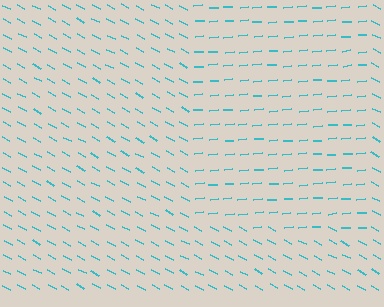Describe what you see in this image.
The image is filled with small cyan line segments. A rectangle region in the image has lines oriented differently from the surrounding lines, creating a visible texture boundary.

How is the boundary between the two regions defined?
The boundary is defined purely by a change in line orientation (approximately 33 degrees difference). All lines are the same color and thickness.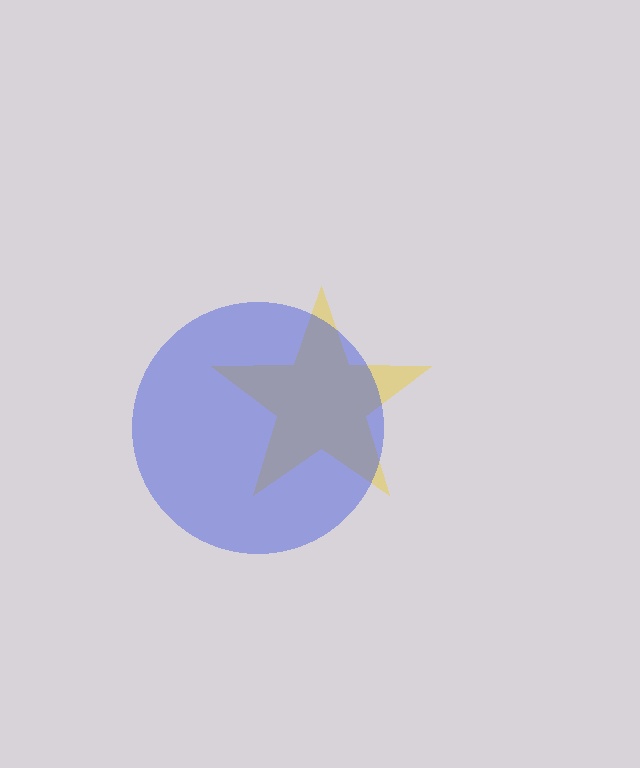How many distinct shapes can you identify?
There are 2 distinct shapes: a yellow star, a blue circle.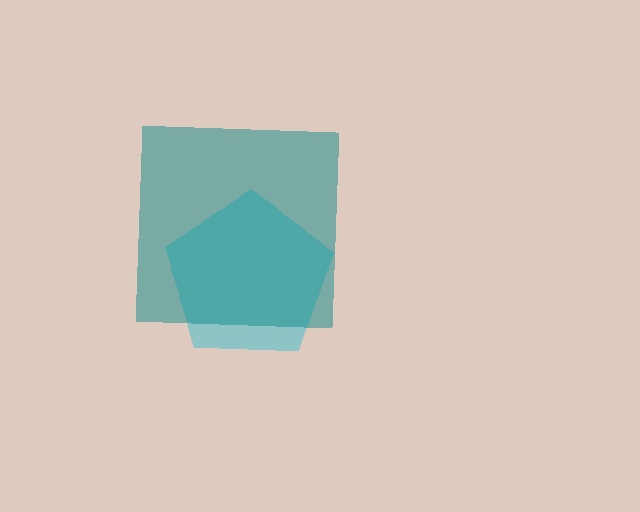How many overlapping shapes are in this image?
There are 2 overlapping shapes in the image.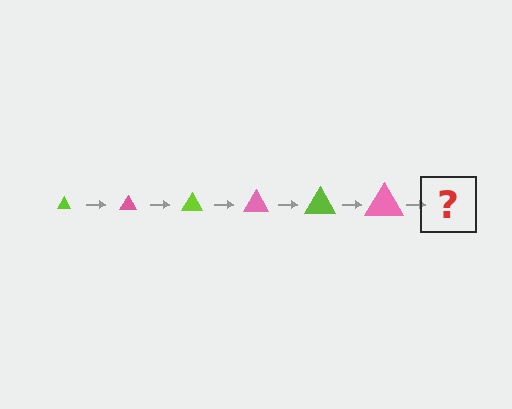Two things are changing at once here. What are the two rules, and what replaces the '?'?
The two rules are that the triangle grows larger each step and the color cycles through lime and pink. The '?' should be a lime triangle, larger than the previous one.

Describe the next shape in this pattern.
It should be a lime triangle, larger than the previous one.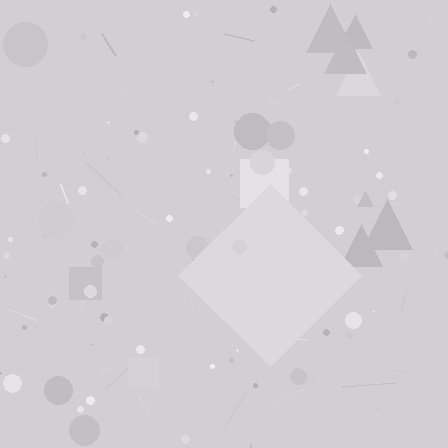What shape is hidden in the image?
A diamond is hidden in the image.